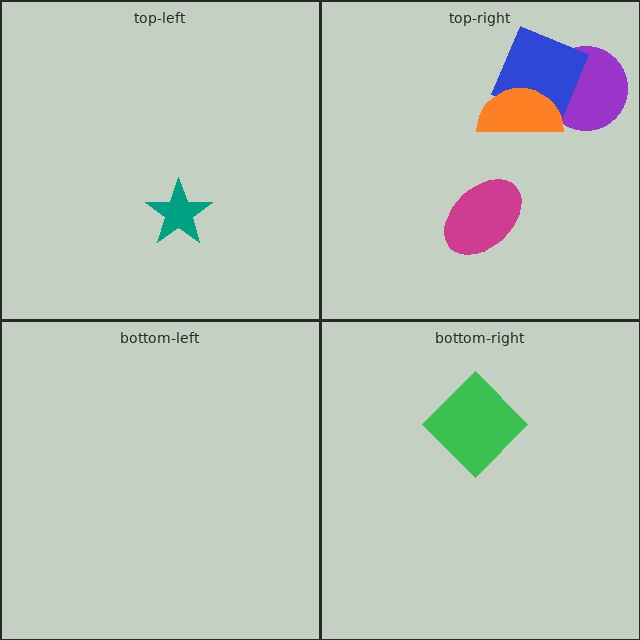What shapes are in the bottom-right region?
The green diamond.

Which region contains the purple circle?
The top-right region.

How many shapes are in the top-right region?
4.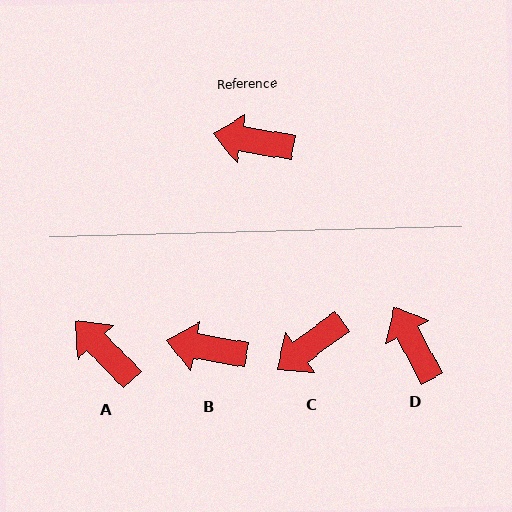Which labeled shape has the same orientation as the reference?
B.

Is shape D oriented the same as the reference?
No, it is off by about 51 degrees.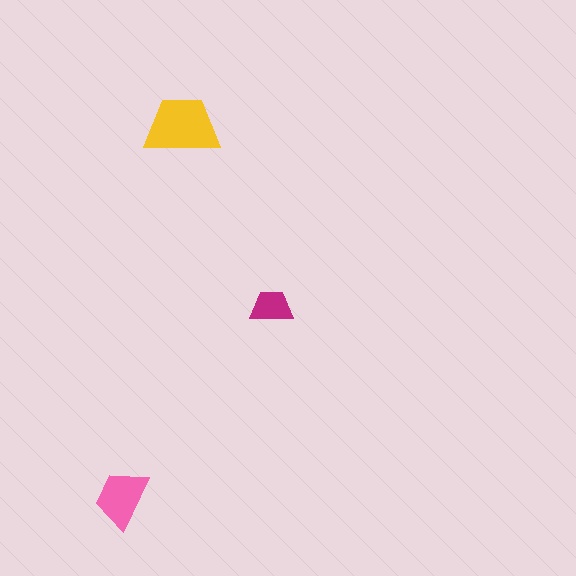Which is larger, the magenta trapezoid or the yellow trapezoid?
The yellow one.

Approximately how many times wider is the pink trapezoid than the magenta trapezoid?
About 1.5 times wider.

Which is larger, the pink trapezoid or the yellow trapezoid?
The yellow one.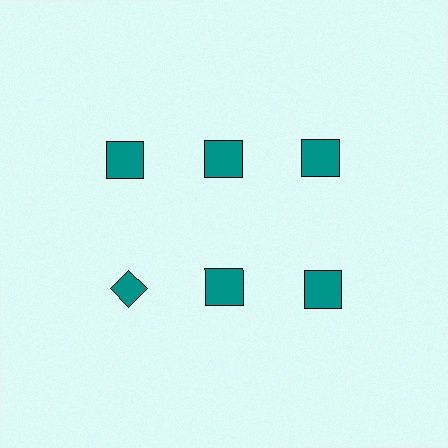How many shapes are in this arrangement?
There are 6 shapes arranged in a grid pattern.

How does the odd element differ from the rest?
It has a different shape: diamond instead of square.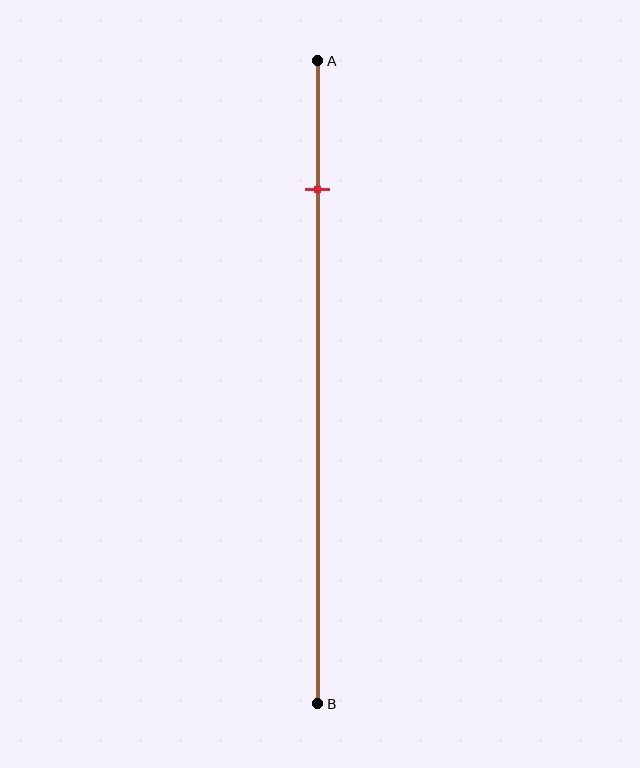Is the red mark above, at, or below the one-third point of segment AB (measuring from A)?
The red mark is above the one-third point of segment AB.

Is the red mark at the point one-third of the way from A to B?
No, the mark is at about 20% from A, not at the 33% one-third point.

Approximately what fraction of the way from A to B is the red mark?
The red mark is approximately 20% of the way from A to B.